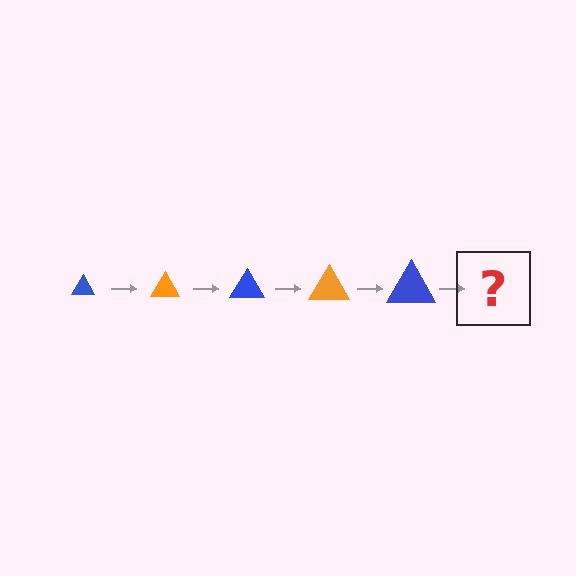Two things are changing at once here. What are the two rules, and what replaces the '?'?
The two rules are that the triangle grows larger each step and the color cycles through blue and orange. The '?' should be an orange triangle, larger than the previous one.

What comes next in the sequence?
The next element should be an orange triangle, larger than the previous one.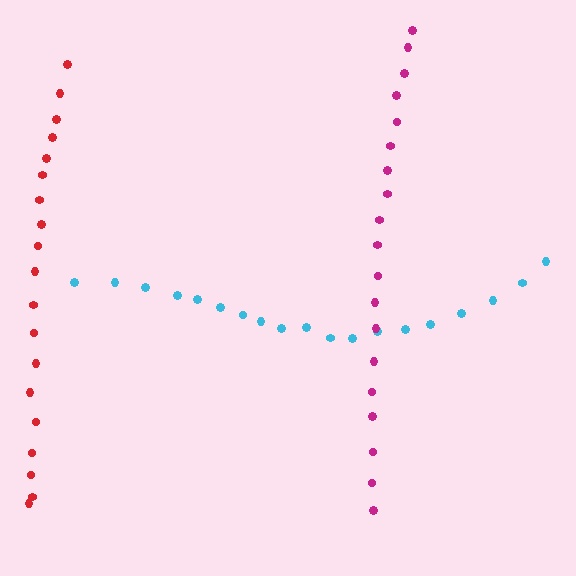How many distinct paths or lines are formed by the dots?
There are 3 distinct paths.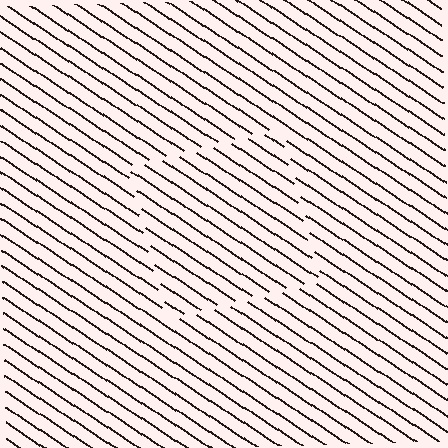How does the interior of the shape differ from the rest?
The interior of the shape contains the same grating, shifted by half a period — the contour is defined by the phase discontinuity where line-ends from the inner and outer gratings abut.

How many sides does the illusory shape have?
4 sides — the line-ends trace a square.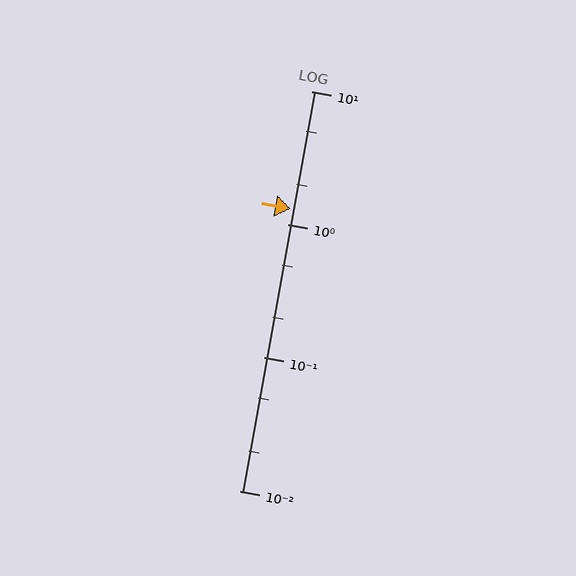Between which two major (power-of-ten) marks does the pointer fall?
The pointer is between 1 and 10.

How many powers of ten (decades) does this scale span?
The scale spans 3 decades, from 0.01 to 10.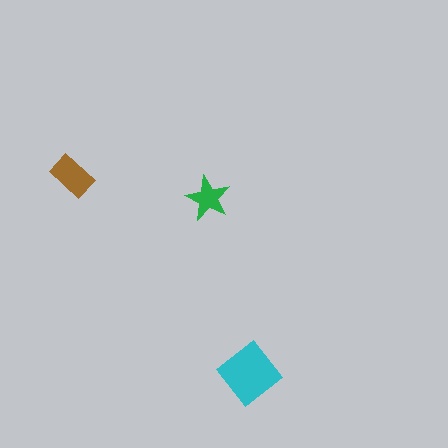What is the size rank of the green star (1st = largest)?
3rd.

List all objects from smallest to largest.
The green star, the brown rectangle, the cyan diamond.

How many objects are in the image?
There are 3 objects in the image.